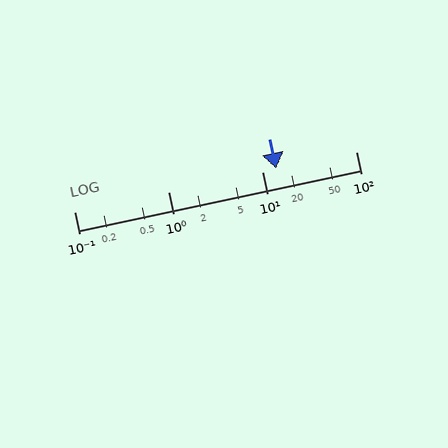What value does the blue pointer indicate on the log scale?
The pointer indicates approximately 14.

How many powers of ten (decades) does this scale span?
The scale spans 3 decades, from 0.1 to 100.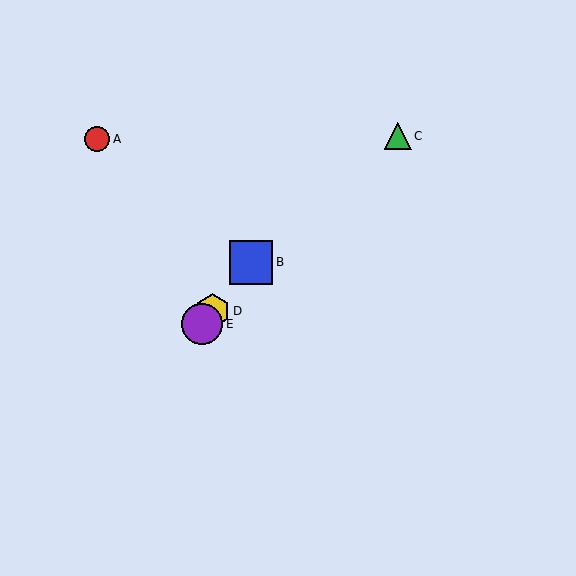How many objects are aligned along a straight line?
3 objects (B, D, E) are aligned along a straight line.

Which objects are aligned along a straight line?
Objects B, D, E are aligned along a straight line.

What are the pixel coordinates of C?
Object C is at (398, 136).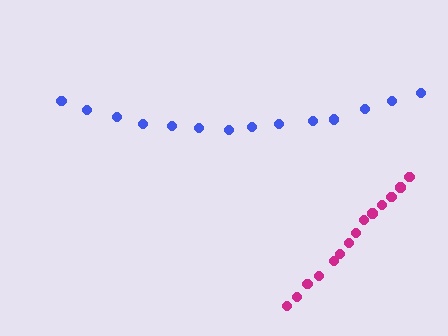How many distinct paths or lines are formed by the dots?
There are 2 distinct paths.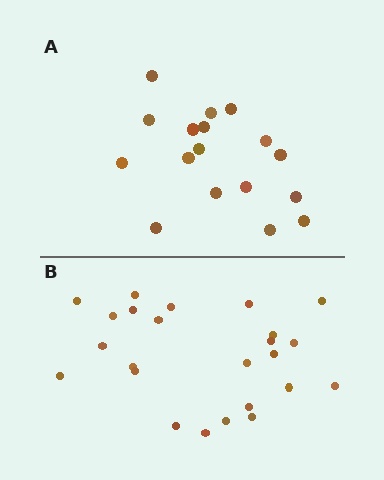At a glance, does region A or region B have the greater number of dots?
Region B (the bottom region) has more dots.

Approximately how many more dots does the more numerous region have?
Region B has roughly 8 or so more dots than region A.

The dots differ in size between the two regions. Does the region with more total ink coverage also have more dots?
No. Region A has more total ink coverage because its dots are larger, but region B actually contains more individual dots. Total area can be misleading — the number of items is what matters here.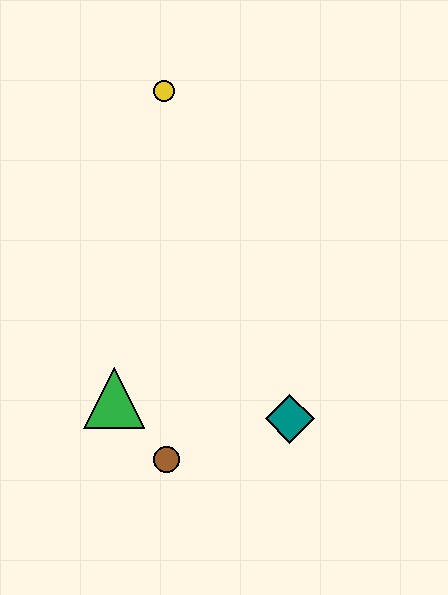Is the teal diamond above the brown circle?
Yes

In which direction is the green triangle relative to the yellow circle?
The green triangle is below the yellow circle.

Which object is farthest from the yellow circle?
The brown circle is farthest from the yellow circle.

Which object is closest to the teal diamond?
The brown circle is closest to the teal diamond.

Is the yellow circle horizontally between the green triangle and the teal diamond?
Yes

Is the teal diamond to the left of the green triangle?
No